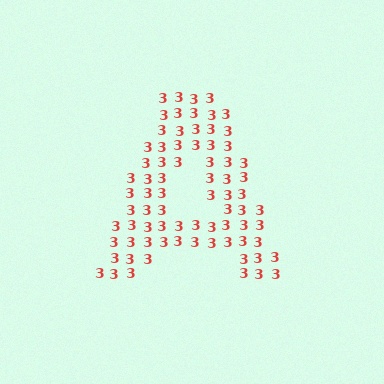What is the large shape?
The large shape is the letter A.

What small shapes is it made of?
It is made of small digit 3's.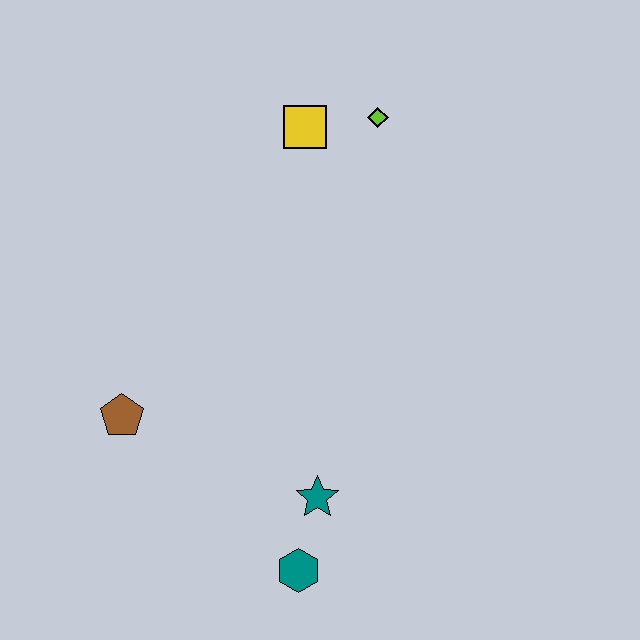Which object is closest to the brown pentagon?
The teal star is closest to the brown pentagon.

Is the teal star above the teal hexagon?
Yes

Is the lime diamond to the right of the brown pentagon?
Yes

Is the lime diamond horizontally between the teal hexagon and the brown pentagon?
No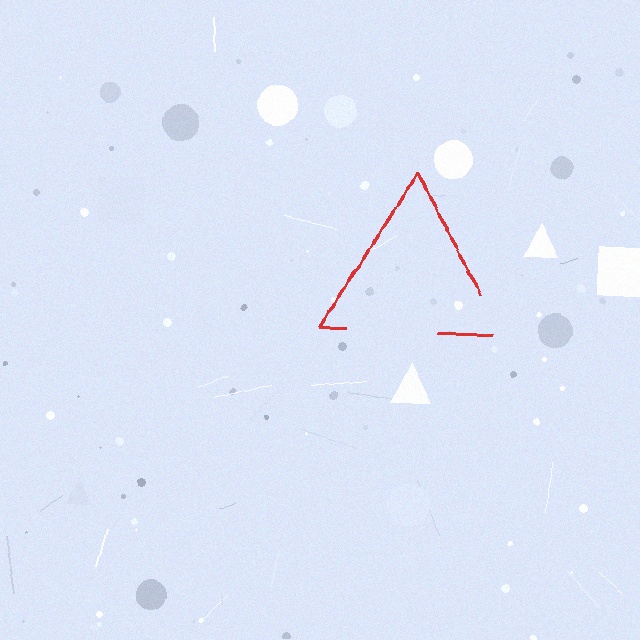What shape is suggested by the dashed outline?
The dashed outline suggests a triangle.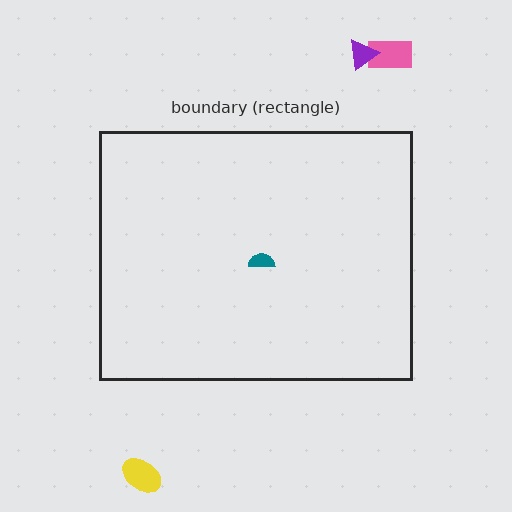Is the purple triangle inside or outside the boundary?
Outside.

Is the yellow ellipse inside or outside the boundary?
Outside.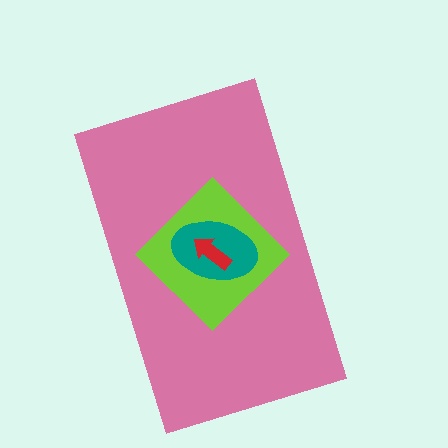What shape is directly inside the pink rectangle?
The lime diamond.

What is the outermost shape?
The pink rectangle.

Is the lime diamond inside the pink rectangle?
Yes.